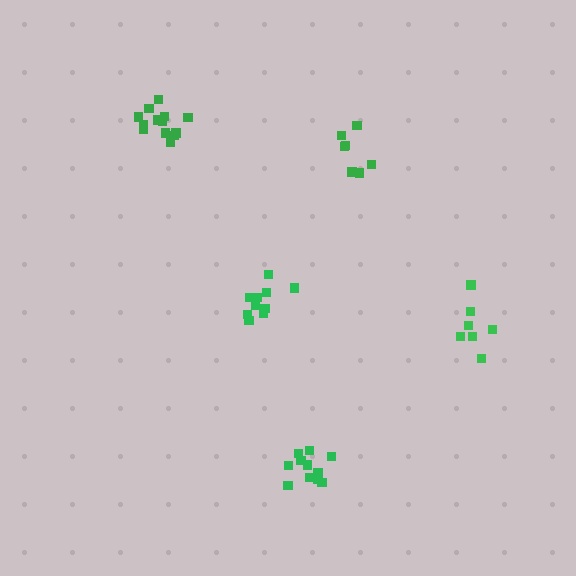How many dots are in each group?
Group 1: 7 dots, Group 2: 10 dots, Group 3: 13 dots, Group 4: 7 dots, Group 5: 12 dots (49 total).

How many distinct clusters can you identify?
There are 5 distinct clusters.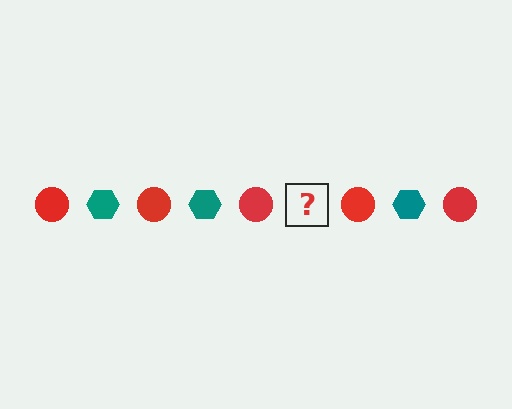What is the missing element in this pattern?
The missing element is a teal hexagon.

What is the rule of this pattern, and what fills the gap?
The rule is that the pattern alternates between red circle and teal hexagon. The gap should be filled with a teal hexagon.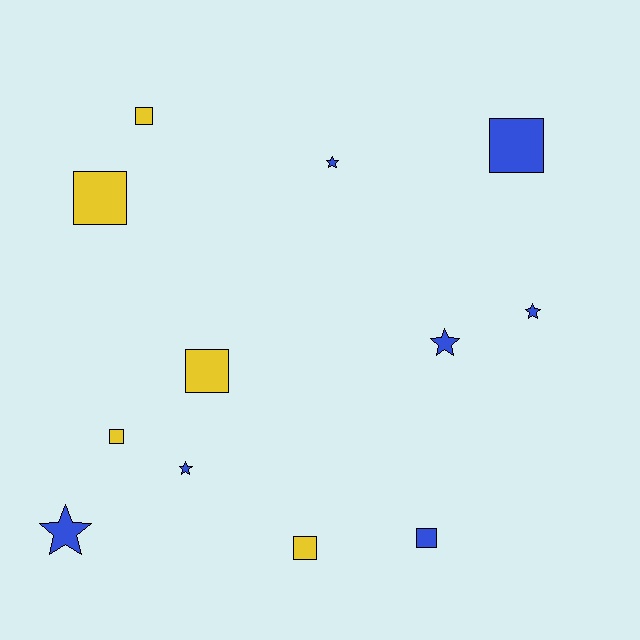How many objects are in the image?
There are 12 objects.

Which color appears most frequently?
Blue, with 7 objects.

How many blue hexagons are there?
There are no blue hexagons.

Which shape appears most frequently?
Square, with 7 objects.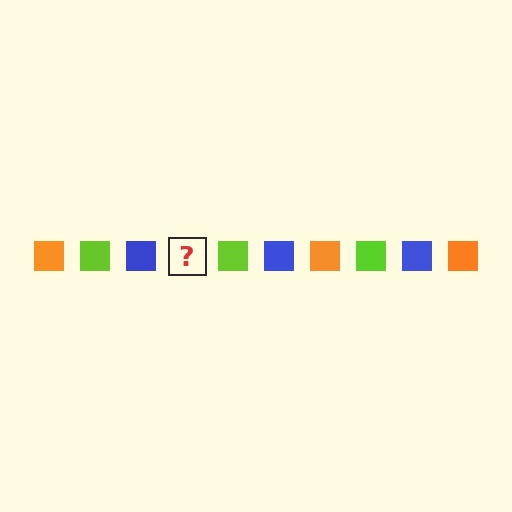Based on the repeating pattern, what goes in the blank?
The blank should be an orange square.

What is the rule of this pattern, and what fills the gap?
The rule is that the pattern cycles through orange, lime, blue squares. The gap should be filled with an orange square.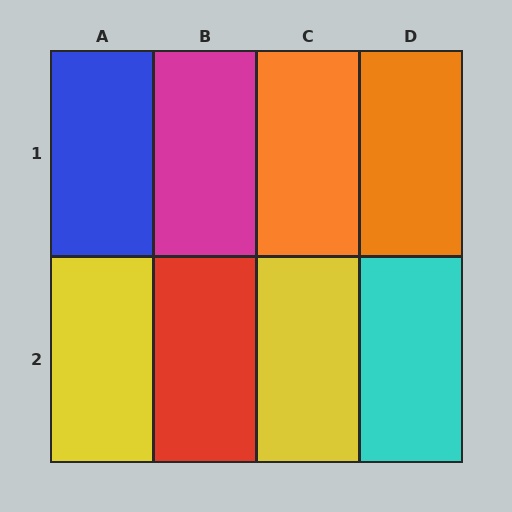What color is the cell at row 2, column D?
Cyan.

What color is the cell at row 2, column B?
Red.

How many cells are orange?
2 cells are orange.